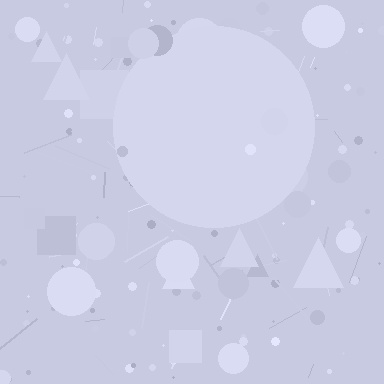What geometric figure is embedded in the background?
A circle is embedded in the background.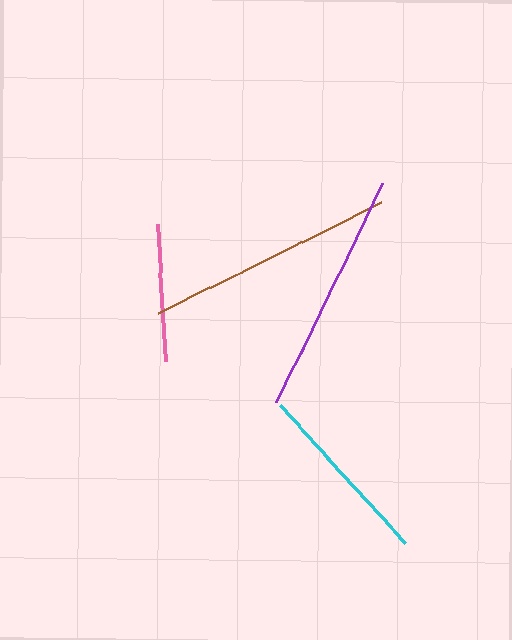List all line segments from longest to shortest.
From longest to shortest: brown, purple, cyan, pink.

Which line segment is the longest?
The brown line is the longest at approximately 249 pixels.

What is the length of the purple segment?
The purple segment is approximately 243 pixels long.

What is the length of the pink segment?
The pink segment is approximately 138 pixels long.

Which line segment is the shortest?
The pink line is the shortest at approximately 138 pixels.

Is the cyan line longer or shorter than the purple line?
The purple line is longer than the cyan line.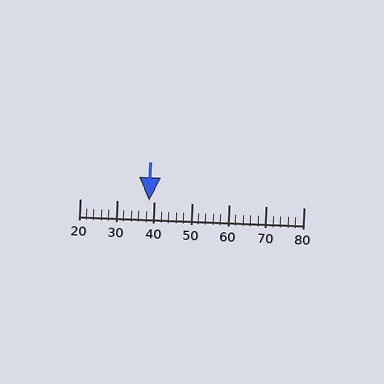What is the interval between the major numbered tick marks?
The major tick marks are spaced 10 units apart.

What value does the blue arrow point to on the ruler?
The blue arrow points to approximately 39.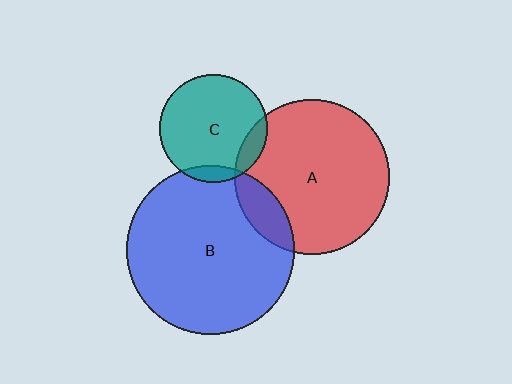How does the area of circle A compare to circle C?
Approximately 2.1 times.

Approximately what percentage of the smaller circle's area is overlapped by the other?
Approximately 10%.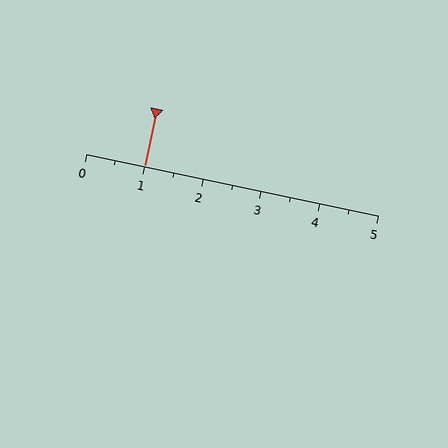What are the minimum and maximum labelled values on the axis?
The axis runs from 0 to 5.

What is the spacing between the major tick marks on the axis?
The major ticks are spaced 1 apart.